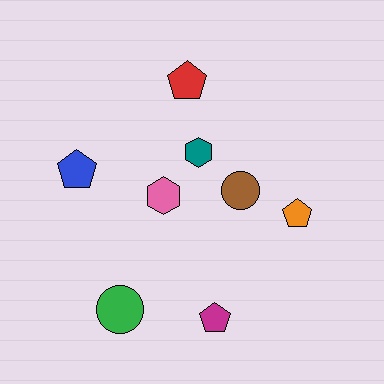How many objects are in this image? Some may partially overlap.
There are 8 objects.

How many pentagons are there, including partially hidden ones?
There are 4 pentagons.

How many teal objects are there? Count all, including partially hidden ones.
There is 1 teal object.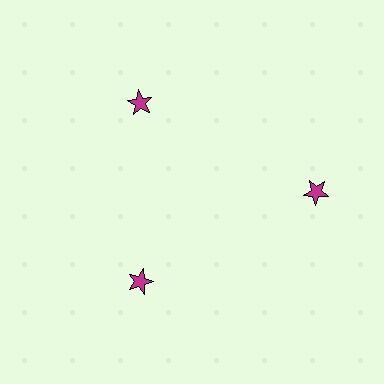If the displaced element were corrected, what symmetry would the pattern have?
It would have 3-fold rotational symmetry — the pattern would map onto itself every 120 degrees.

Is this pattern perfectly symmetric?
No. The 3 magenta stars are arranged in a ring, but one element near the 3 o'clock position is pushed outward from the center, breaking the 3-fold rotational symmetry.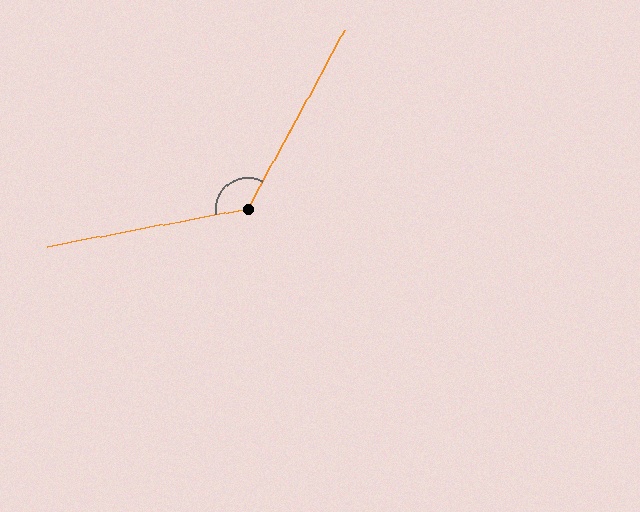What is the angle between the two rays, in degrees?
Approximately 129 degrees.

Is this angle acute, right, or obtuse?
It is obtuse.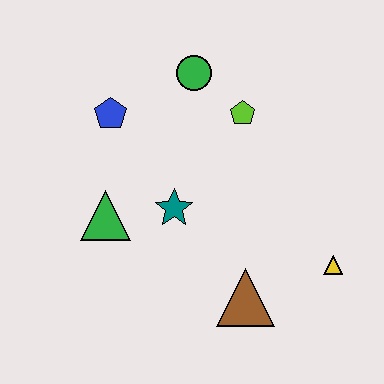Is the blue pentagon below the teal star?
No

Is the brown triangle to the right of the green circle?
Yes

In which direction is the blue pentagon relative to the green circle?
The blue pentagon is to the left of the green circle.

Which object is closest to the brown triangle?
The yellow triangle is closest to the brown triangle.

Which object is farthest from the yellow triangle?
The blue pentagon is farthest from the yellow triangle.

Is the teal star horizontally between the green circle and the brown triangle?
No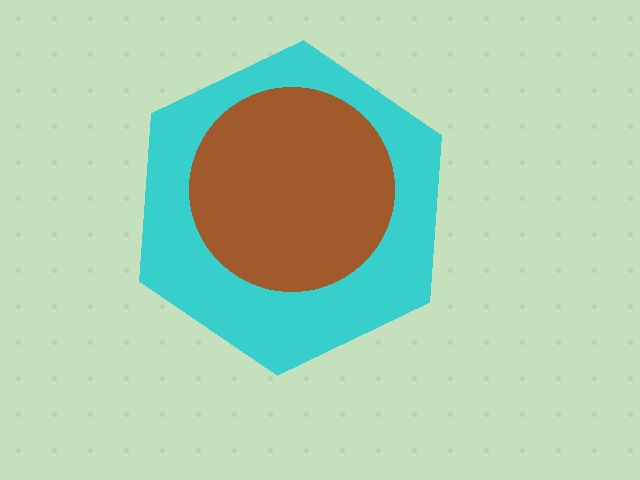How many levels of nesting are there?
2.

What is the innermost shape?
The brown circle.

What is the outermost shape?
The cyan hexagon.